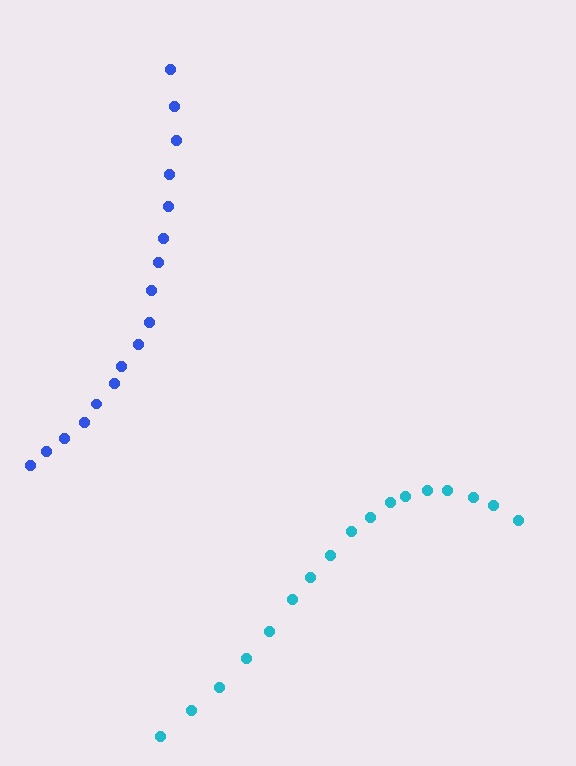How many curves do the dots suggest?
There are 2 distinct paths.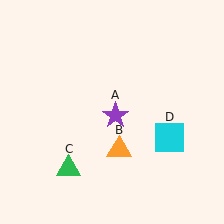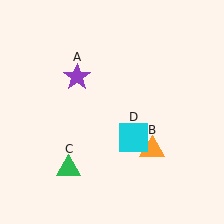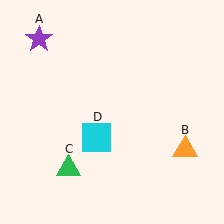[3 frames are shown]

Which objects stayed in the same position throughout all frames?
Green triangle (object C) remained stationary.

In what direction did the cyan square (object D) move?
The cyan square (object D) moved left.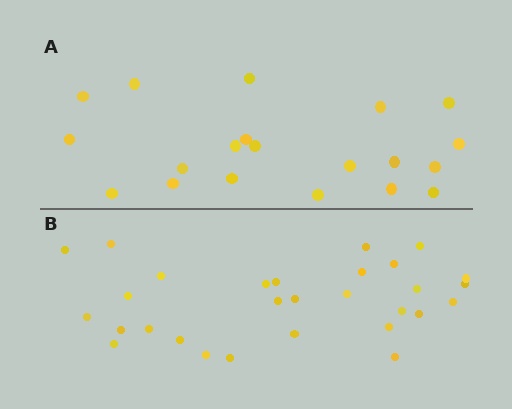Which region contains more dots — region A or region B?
Region B (the bottom region) has more dots.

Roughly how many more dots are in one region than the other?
Region B has roughly 8 or so more dots than region A.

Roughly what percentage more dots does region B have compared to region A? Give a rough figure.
About 45% more.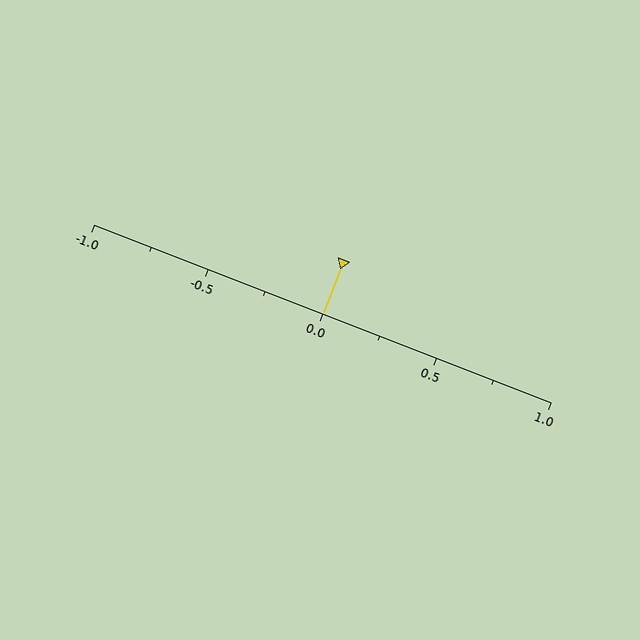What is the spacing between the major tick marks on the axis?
The major ticks are spaced 0.5 apart.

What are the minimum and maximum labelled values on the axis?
The axis runs from -1.0 to 1.0.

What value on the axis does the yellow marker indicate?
The marker indicates approximately 0.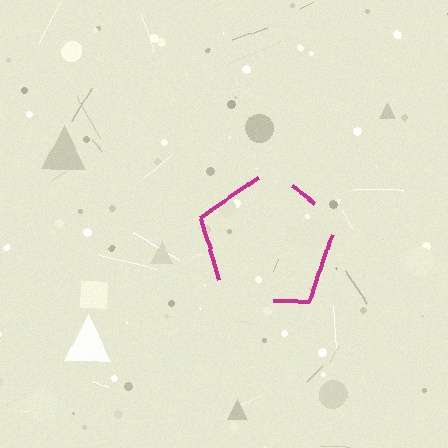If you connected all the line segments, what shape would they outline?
They would outline a pentagon.